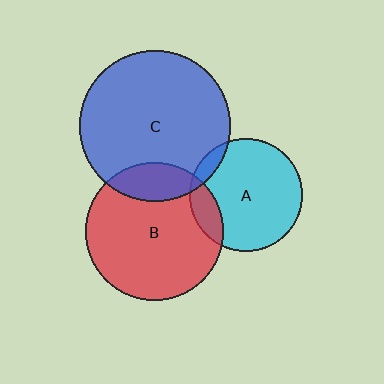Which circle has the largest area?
Circle C (blue).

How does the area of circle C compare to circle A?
Approximately 1.8 times.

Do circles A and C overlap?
Yes.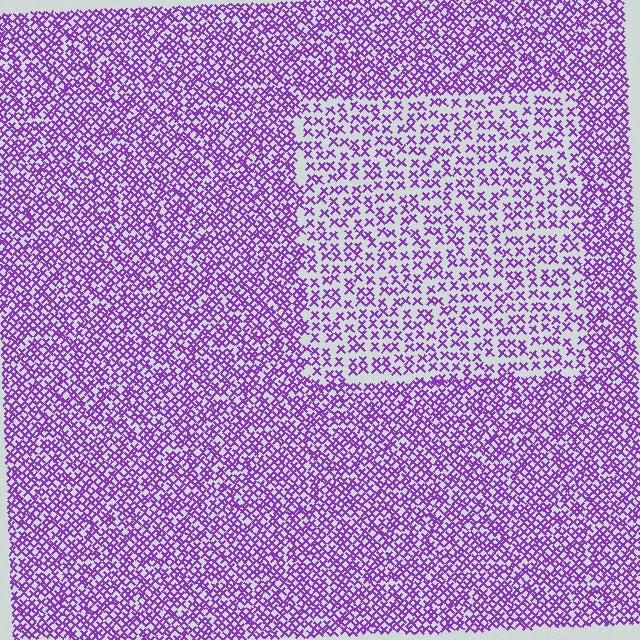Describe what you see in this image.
The image contains small purple elements arranged at two different densities. A rectangle-shaped region is visible where the elements are less densely packed than the surrounding area.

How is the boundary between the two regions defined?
The boundary is defined by a change in element density (approximately 1.9x ratio). All elements are the same color, size, and shape.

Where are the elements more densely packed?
The elements are more densely packed outside the rectangle boundary.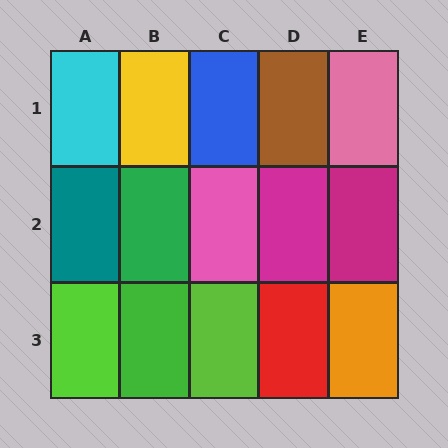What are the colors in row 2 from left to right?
Teal, green, pink, magenta, magenta.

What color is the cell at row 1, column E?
Pink.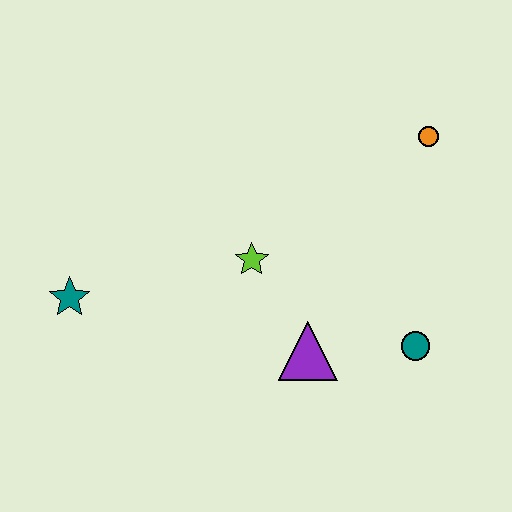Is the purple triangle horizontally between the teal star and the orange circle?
Yes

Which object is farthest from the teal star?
The orange circle is farthest from the teal star.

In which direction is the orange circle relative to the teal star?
The orange circle is to the right of the teal star.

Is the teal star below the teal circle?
No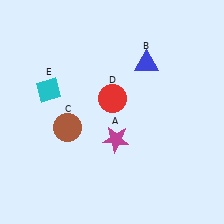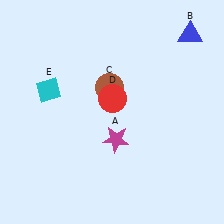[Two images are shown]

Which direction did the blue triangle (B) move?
The blue triangle (B) moved right.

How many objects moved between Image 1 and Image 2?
2 objects moved between the two images.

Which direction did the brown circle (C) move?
The brown circle (C) moved right.